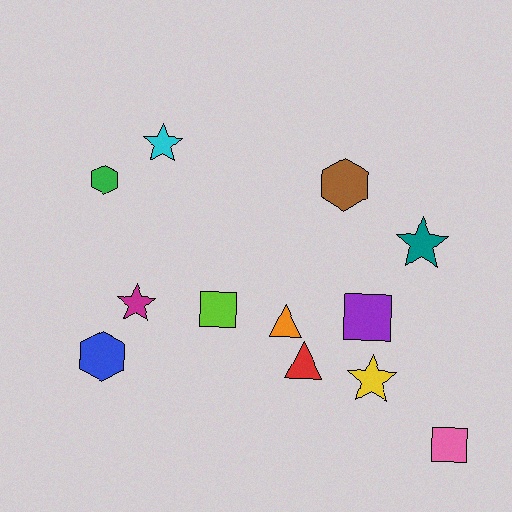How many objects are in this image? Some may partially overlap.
There are 12 objects.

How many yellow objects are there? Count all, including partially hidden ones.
There is 1 yellow object.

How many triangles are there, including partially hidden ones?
There are 2 triangles.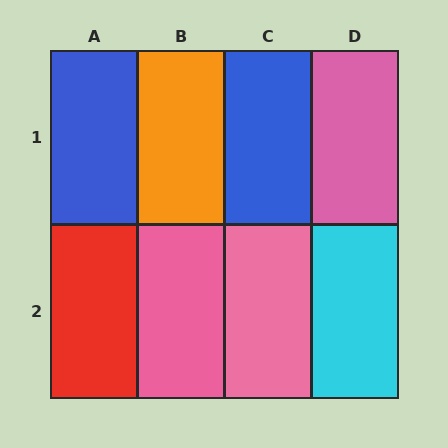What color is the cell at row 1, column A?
Blue.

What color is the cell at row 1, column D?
Pink.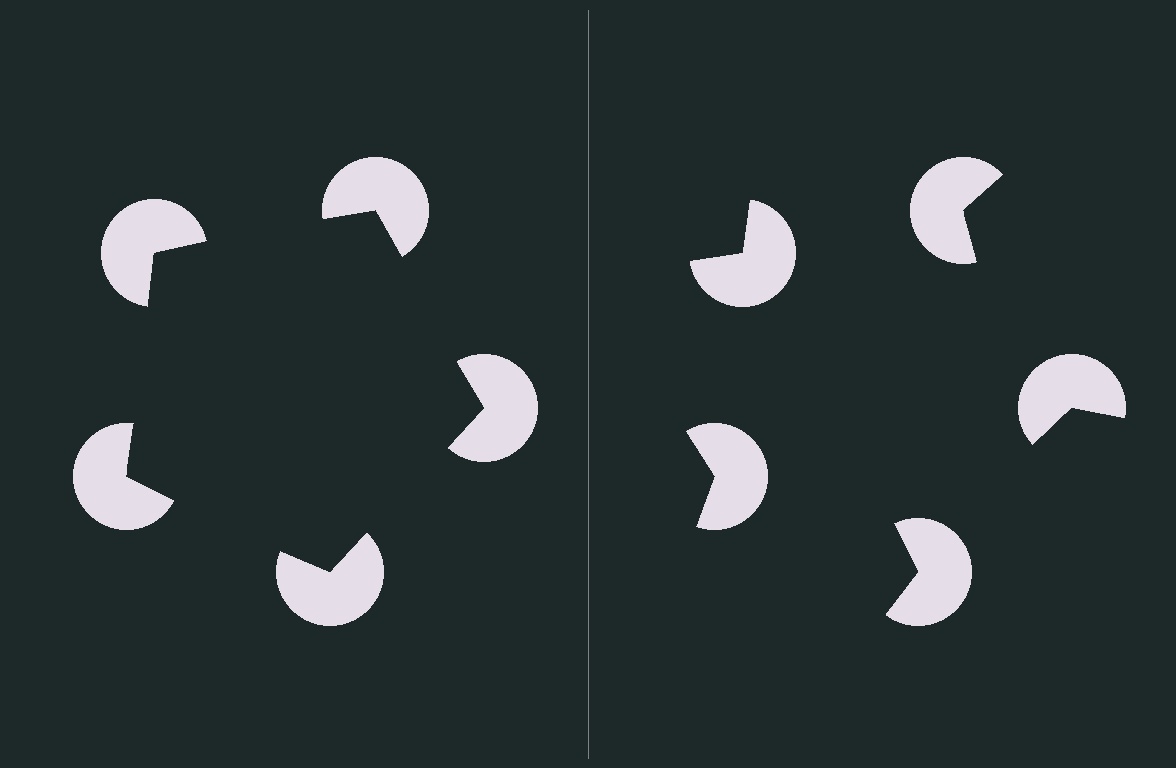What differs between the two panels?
The pac-man discs are positioned identically on both sides; only the wedge orientations differ. On the left they align to a pentagon; on the right they are misaligned.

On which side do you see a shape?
An illusory pentagon appears on the left side. On the right side the wedge cuts are rotated, so no coherent shape forms.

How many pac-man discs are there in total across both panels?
10 — 5 on each side.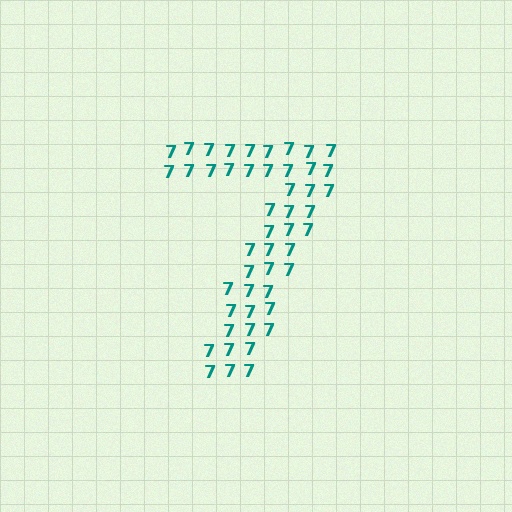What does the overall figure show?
The overall figure shows the digit 7.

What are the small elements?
The small elements are digit 7's.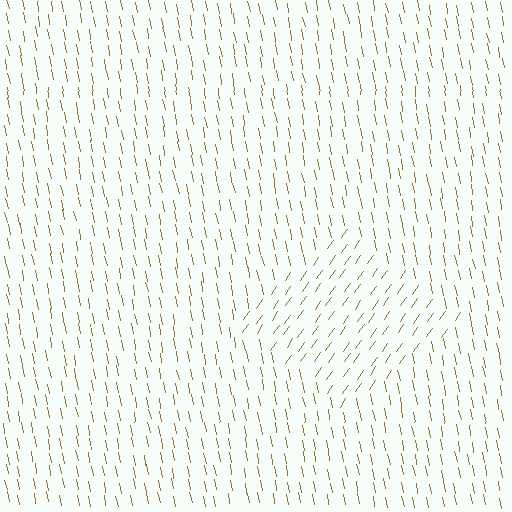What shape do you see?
I see a diamond.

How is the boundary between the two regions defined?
The boundary is defined purely by a change in line orientation (approximately 45 degrees difference). All lines are the same color and thickness.